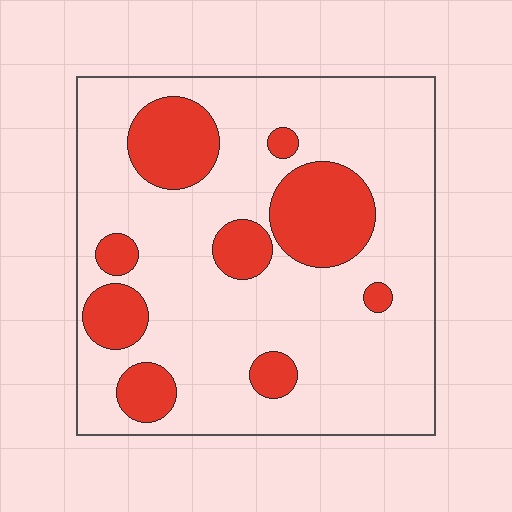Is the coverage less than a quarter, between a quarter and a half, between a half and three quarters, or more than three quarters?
Less than a quarter.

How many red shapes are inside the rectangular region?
9.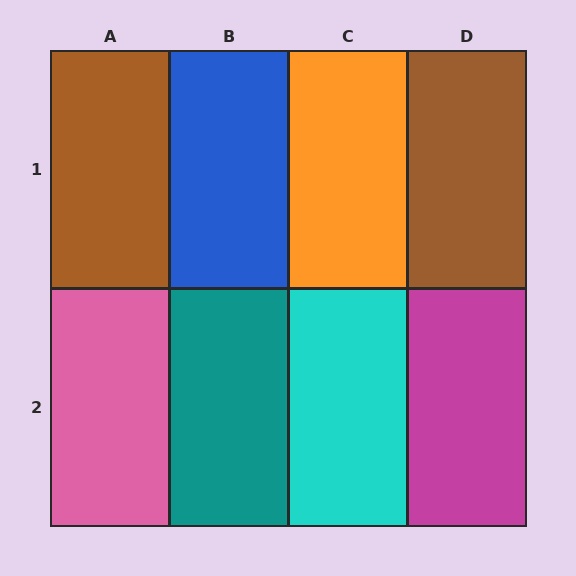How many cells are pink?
1 cell is pink.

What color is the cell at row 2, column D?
Magenta.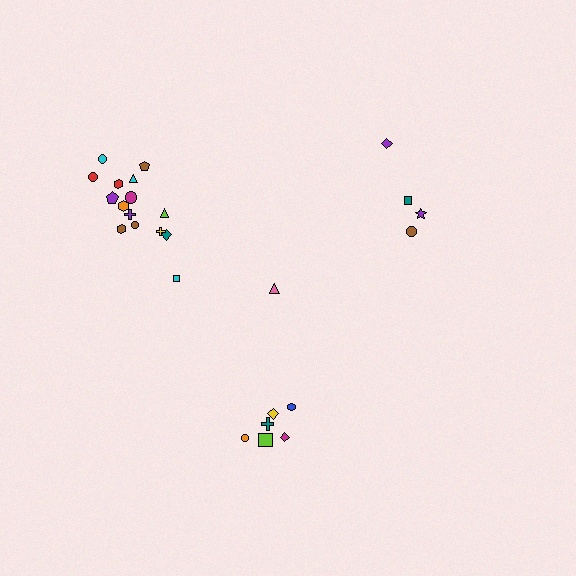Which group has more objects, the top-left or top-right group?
The top-left group.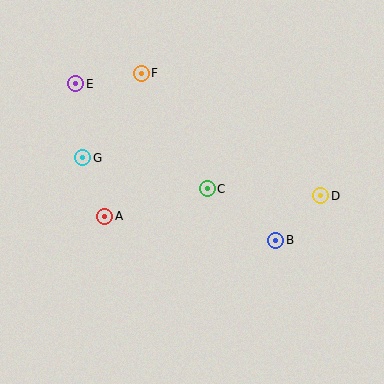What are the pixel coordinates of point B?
Point B is at (276, 241).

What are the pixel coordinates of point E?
Point E is at (76, 83).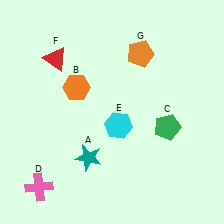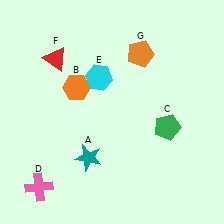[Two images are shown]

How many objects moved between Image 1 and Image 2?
1 object moved between the two images.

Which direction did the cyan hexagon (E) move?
The cyan hexagon (E) moved up.